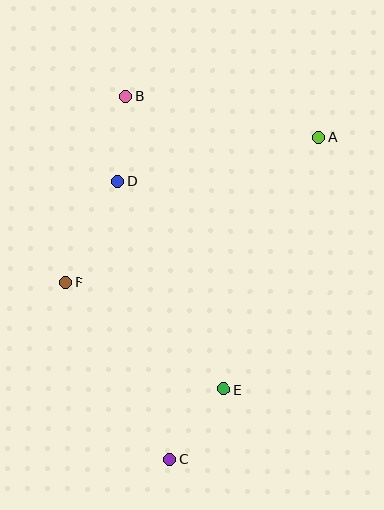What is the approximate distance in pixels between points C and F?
The distance between C and F is approximately 205 pixels.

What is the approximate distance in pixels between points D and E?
The distance between D and E is approximately 233 pixels.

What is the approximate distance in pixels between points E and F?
The distance between E and F is approximately 191 pixels.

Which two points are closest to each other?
Points B and D are closest to each other.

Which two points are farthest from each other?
Points B and C are farthest from each other.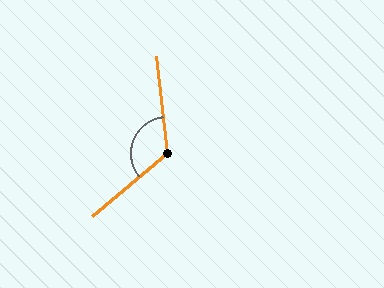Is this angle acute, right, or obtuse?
It is obtuse.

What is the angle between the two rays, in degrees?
Approximately 123 degrees.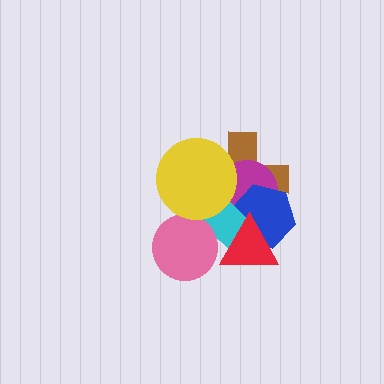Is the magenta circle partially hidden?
Yes, it is partially covered by another shape.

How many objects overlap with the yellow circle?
3 objects overlap with the yellow circle.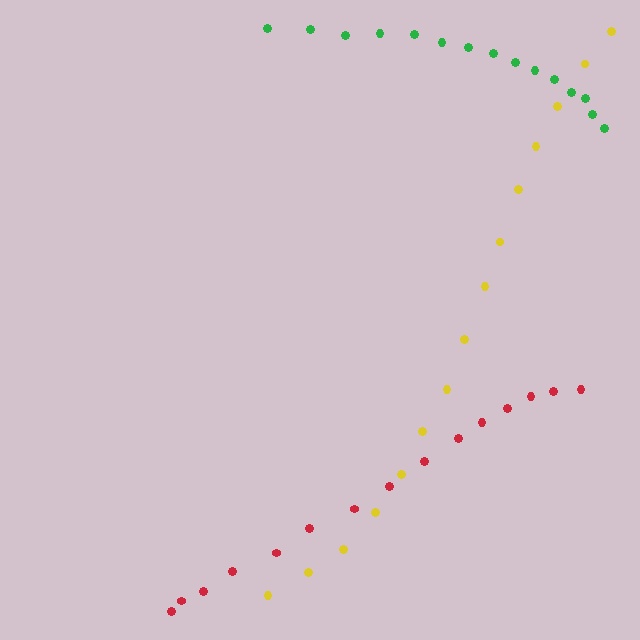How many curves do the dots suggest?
There are 3 distinct paths.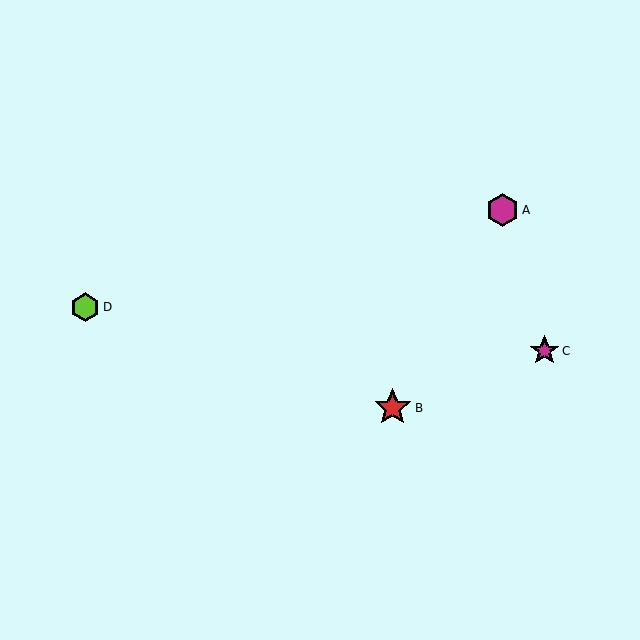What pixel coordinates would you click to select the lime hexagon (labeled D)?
Click at (85, 307) to select the lime hexagon D.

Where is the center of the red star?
The center of the red star is at (393, 408).